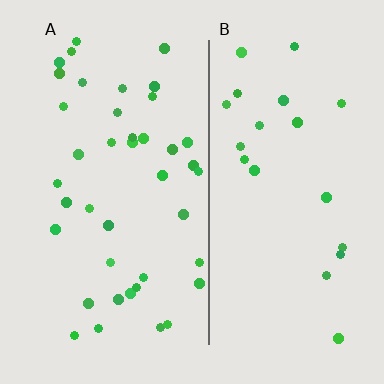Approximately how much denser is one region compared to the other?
Approximately 1.9× — region A over region B.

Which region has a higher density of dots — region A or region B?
A (the left).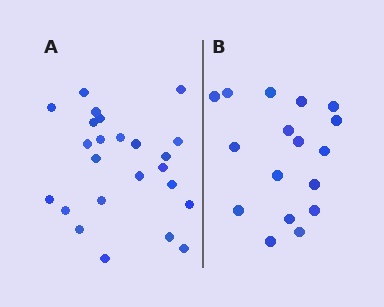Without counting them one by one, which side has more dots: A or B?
Region A (the left region) has more dots.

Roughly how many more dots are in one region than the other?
Region A has roughly 8 or so more dots than region B.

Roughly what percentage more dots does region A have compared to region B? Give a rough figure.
About 40% more.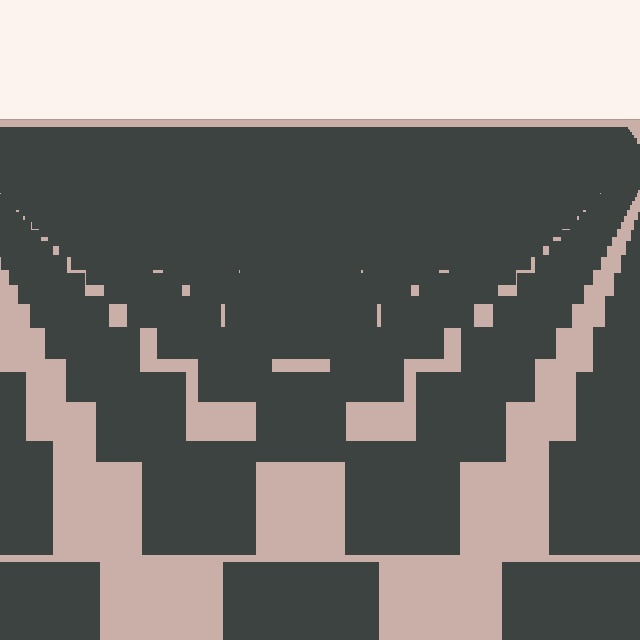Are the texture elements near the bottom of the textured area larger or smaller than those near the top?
Larger. Near the bottom, elements are closer to the viewer and appear at a bigger on-screen size.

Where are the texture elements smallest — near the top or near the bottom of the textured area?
Near the top.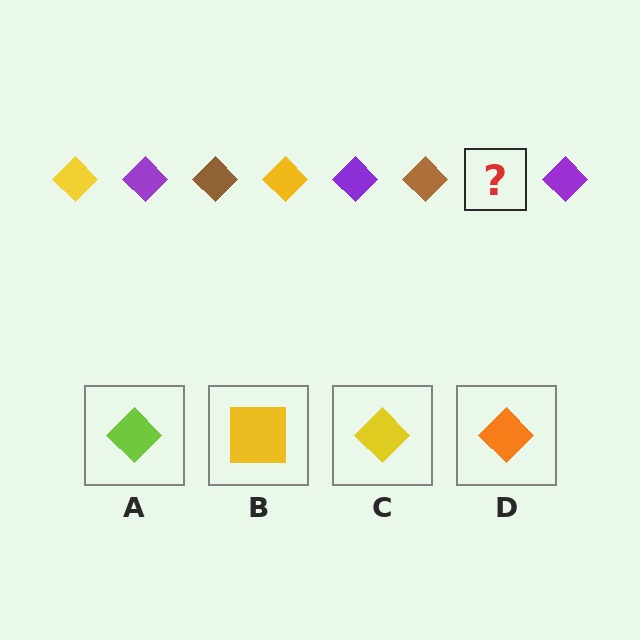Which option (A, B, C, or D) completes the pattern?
C.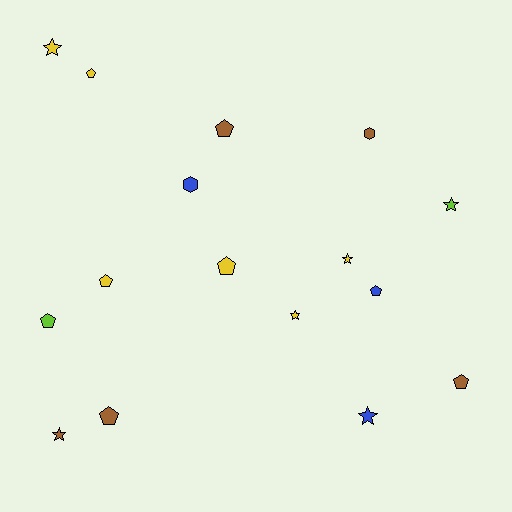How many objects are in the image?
There are 16 objects.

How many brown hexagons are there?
There is 1 brown hexagon.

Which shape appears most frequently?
Pentagon, with 8 objects.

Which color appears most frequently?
Yellow, with 6 objects.